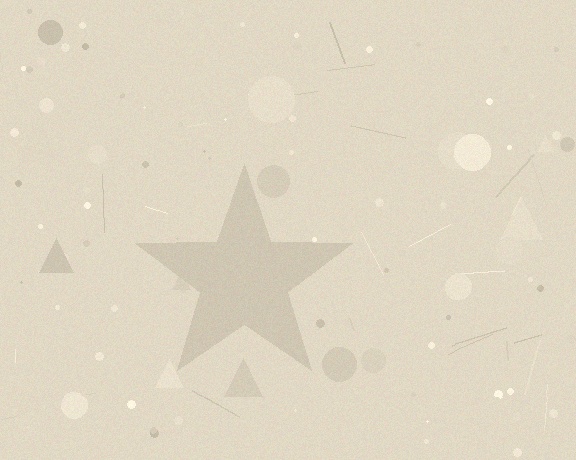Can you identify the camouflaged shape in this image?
The camouflaged shape is a star.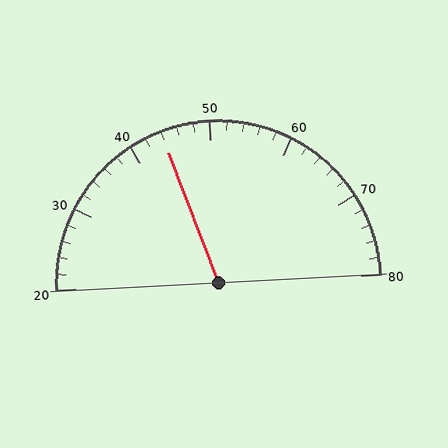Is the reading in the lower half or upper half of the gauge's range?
The reading is in the lower half of the range (20 to 80).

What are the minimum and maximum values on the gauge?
The gauge ranges from 20 to 80.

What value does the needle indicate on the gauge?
The needle indicates approximately 44.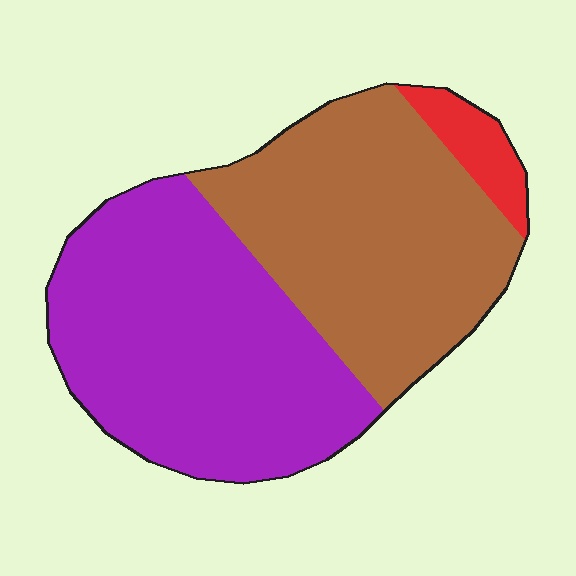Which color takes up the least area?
Red, at roughly 5%.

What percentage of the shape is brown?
Brown covers around 45% of the shape.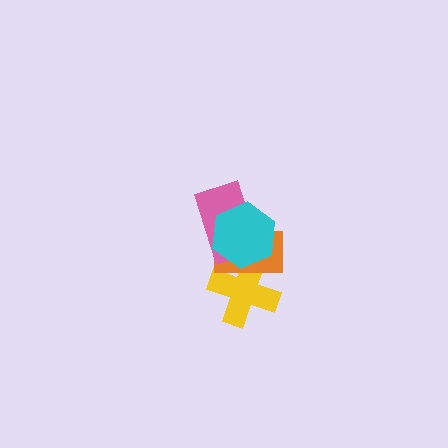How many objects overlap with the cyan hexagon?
3 objects overlap with the cyan hexagon.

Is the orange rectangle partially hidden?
Yes, it is partially covered by another shape.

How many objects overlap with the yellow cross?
2 objects overlap with the yellow cross.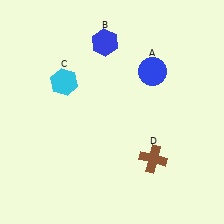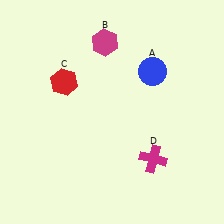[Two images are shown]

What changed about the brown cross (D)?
In Image 1, D is brown. In Image 2, it changed to magenta.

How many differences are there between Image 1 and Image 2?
There are 3 differences between the two images.